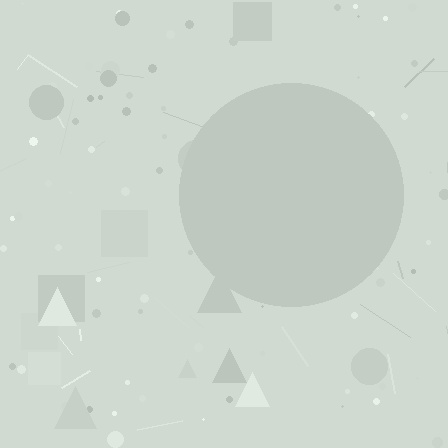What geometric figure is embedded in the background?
A circle is embedded in the background.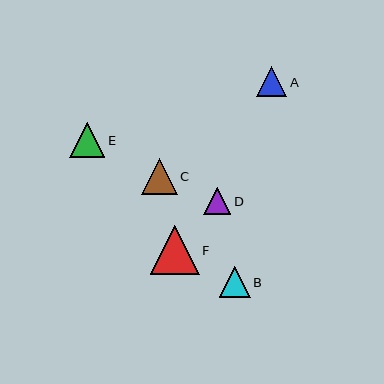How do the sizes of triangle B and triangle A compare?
Triangle B and triangle A are approximately the same size.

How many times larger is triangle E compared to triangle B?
Triangle E is approximately 1.1 times the size of triangle B.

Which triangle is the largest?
Triangle F is the largest with a size of approximately 49 pixels.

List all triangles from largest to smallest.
From largest to smallest: F, C, E, B, A, D.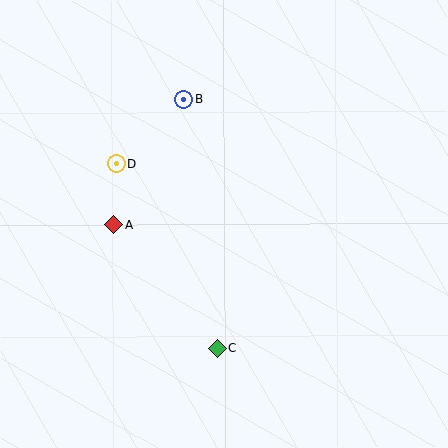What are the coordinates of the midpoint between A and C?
The midpoint between A and C is at (165, 286).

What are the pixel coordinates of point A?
Point A is at (114, 225).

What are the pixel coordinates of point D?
Point D is at (116, 164).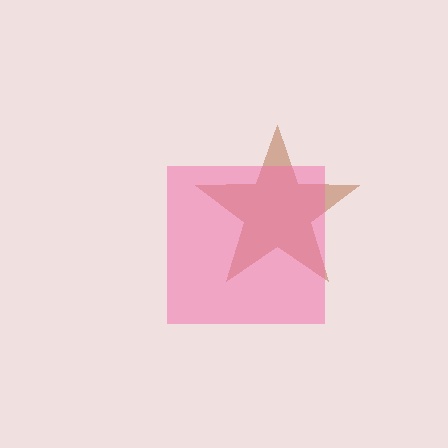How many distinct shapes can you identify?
There are 2 distinct shapes: a brown star, a pink square.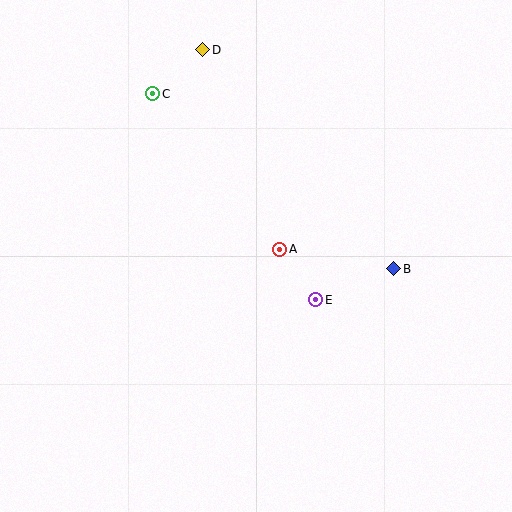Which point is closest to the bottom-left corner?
Point E is closest to the bottom-left corner.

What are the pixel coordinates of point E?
Point E is at (316, 300).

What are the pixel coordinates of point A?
Point A is at (280, 249).